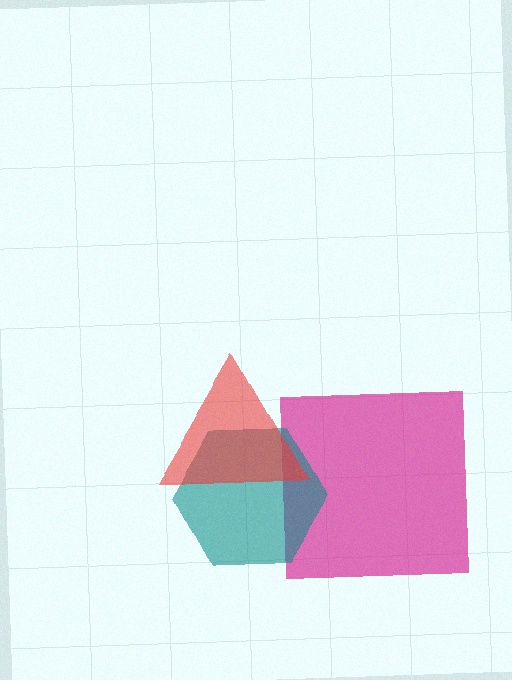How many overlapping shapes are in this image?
There are 3 overlapping shapes in the image.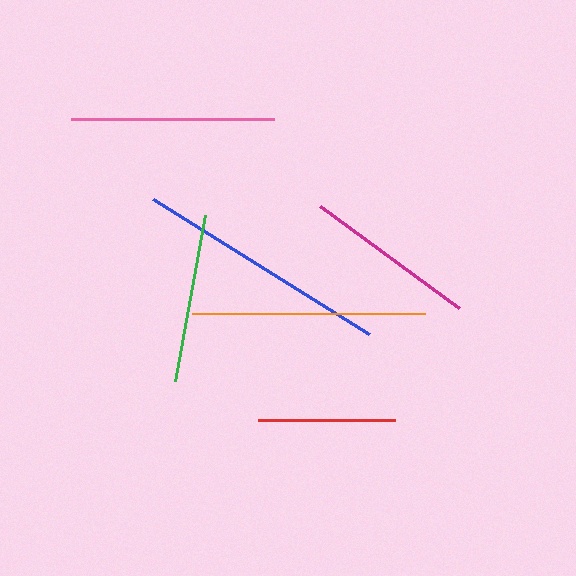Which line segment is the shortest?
The red line is the shortest at approximately 137 pixels.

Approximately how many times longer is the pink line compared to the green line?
The pink line is approximately 1.2 times the length of the green line.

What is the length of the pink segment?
The pink segment is approximately 203 pixels long.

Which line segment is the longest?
The blue line is the longest at approximately 255 pixels.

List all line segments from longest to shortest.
From longest to shortest: blue, orange, pink, magenta, green, red.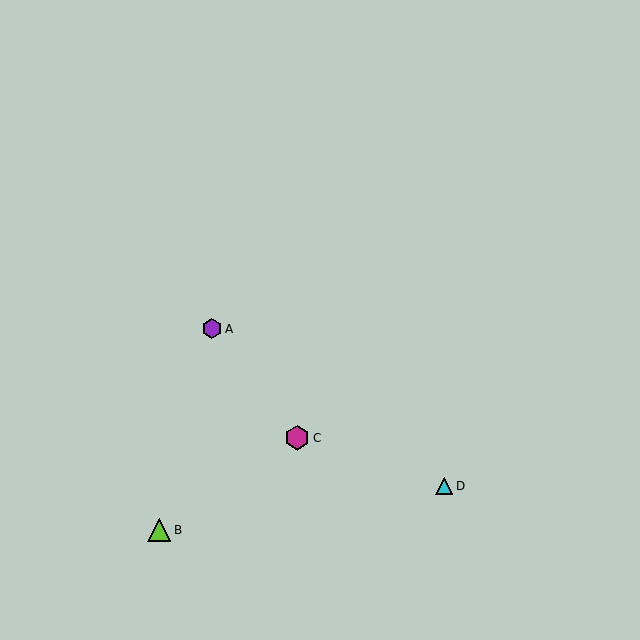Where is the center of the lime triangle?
The center of the lime triangle is at (159, 530).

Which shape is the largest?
The magenta hexagon (labeled C) is the largest.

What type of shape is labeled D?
Shape D is a cyan triangle.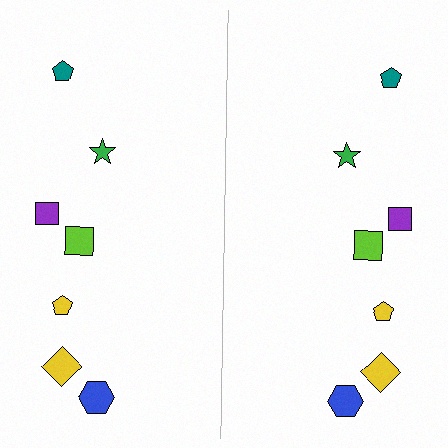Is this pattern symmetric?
Yes, this pattern has bilateral (reflection) symmetry.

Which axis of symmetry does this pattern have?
The pattern has a vertical axis of symmetry running through the center of the image.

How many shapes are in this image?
There are 14 shapes in this image.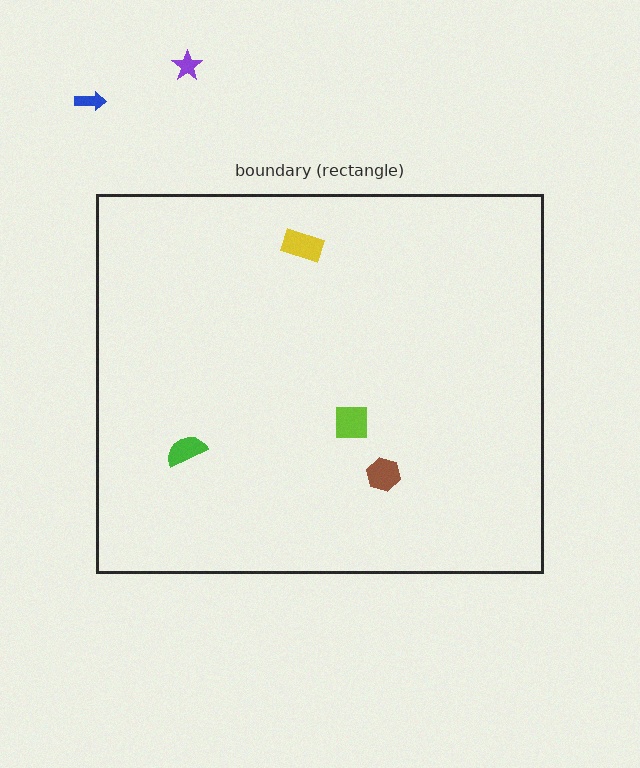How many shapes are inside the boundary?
4 inside, 2 outside.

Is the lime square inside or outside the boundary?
Inside.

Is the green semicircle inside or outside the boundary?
Inside.